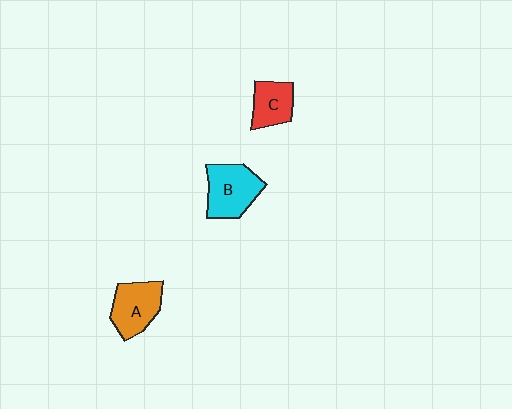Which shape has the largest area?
Shape B (cyan).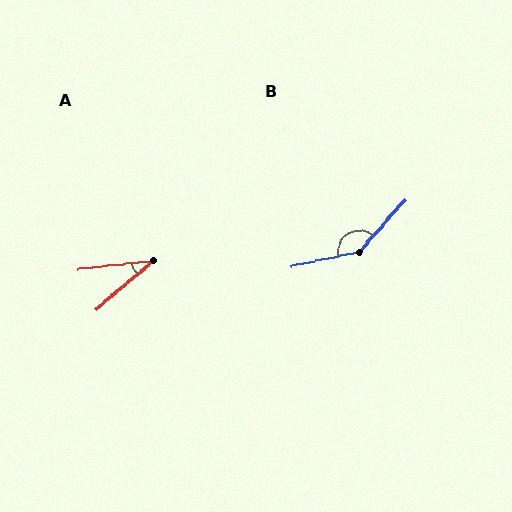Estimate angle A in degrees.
Approximately 34 degrees.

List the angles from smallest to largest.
A (34°), B (144°).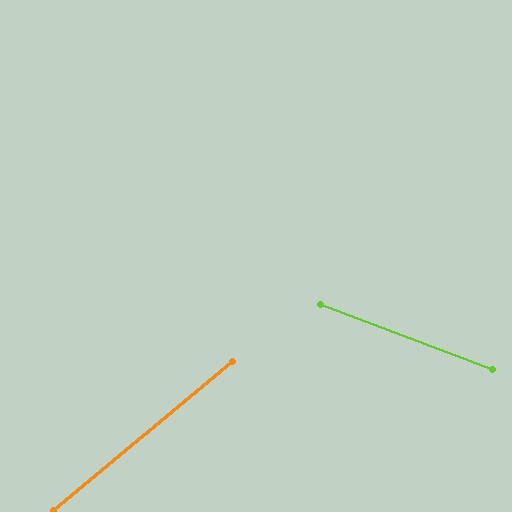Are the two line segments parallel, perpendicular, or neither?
Neither parallel nor perpendicular — they differ by about 61°.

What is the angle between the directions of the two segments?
Approximately 61 degrees.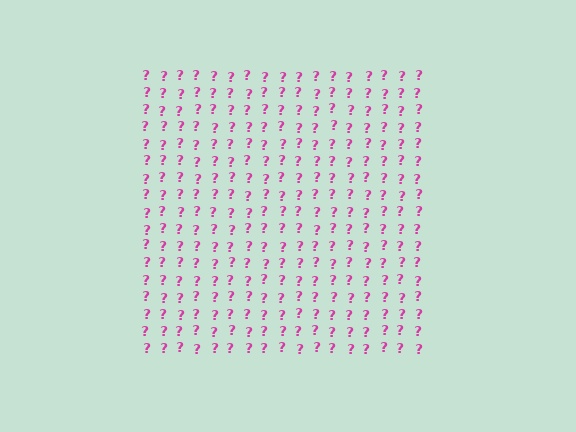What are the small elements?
The small elements are question marks.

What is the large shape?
The large shape is a square.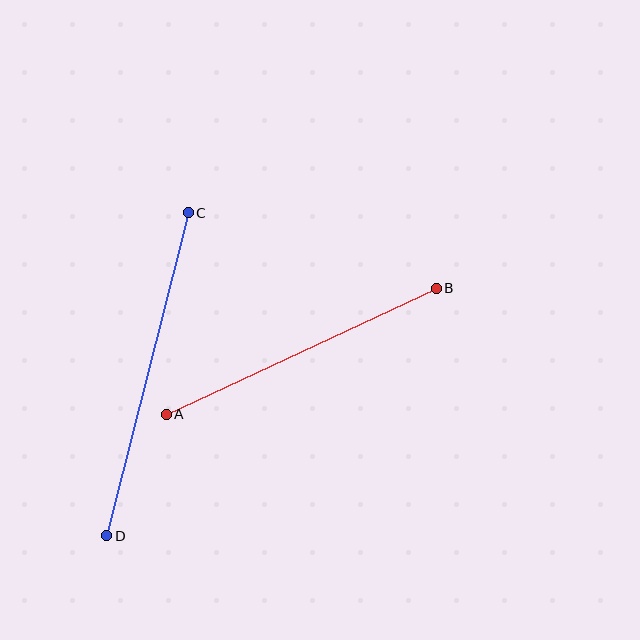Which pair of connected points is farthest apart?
Points C and D are farthest apart.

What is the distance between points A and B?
The distance is approximately 298 pixels.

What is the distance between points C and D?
The distance is approximately 333 pixels.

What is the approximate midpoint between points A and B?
The midpoint is at approximately (301, 351) pixels.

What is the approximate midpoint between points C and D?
The midpoint is at approximately (147, 374) pixels.